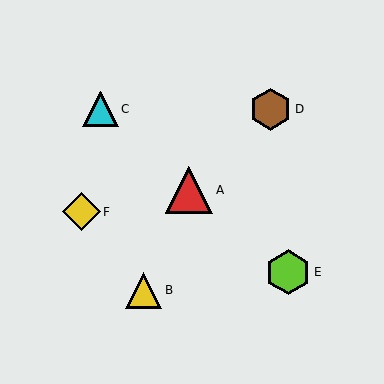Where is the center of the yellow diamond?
The center of the yellow diamond is at (82, 212).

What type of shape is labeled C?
Shape C is a cyan triangle.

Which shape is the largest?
The red triangle (labeled A) is the largest.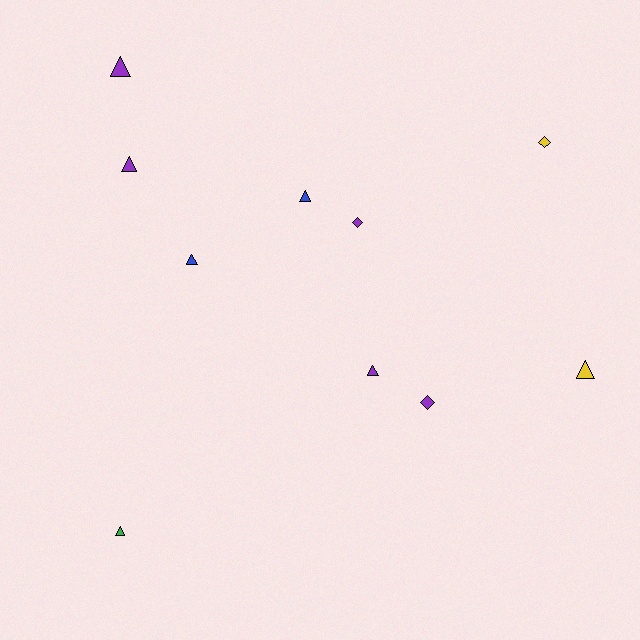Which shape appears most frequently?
Triangle, with 7 objects.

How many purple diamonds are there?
There are 2 purple diamonds.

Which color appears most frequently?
Purple, with 5 objects.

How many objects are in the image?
There are 10 objects.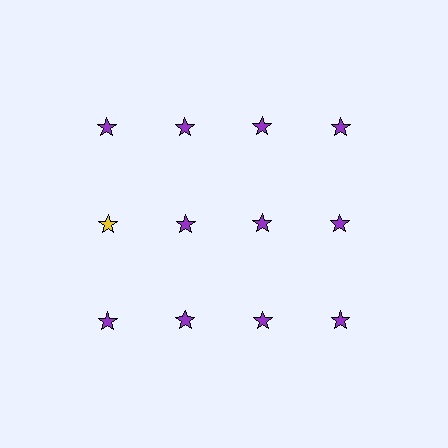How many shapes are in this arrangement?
There are 12 shapes arranged in a grid pattern.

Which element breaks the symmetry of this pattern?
The yellow star in the second row, leftmost column breaks the symmetry. All other shapes are purple stars.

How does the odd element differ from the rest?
It has a different color: yellow instead of purple.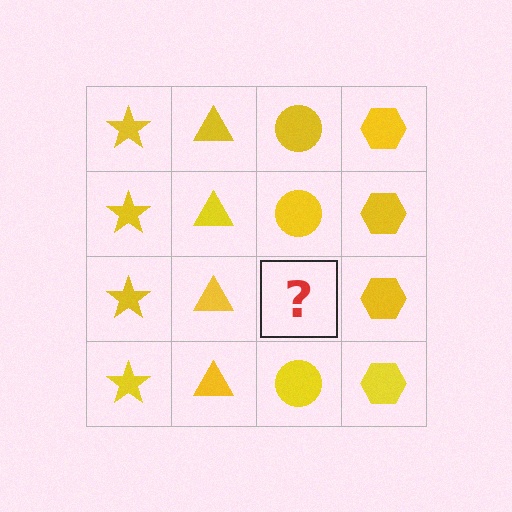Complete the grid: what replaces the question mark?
The question mark should be replaced with a yellow circle.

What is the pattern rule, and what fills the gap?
The rule is that each column has a consistent shape. The gap should be filled with a yellow circle.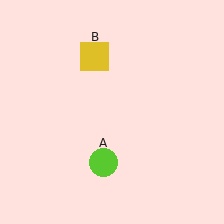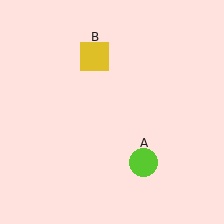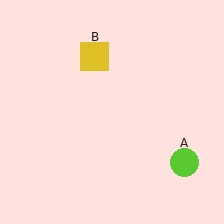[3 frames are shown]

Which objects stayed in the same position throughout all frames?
Yellow square (object B) remained stationary.